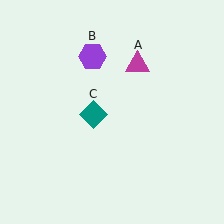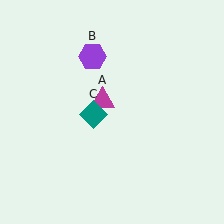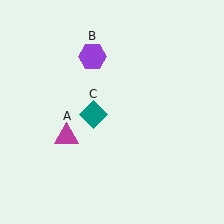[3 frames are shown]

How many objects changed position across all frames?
1 object changed position: magenta triangle (object A).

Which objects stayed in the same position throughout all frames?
Purple hexagon (object B) and teal diamond (object C) remained stationary.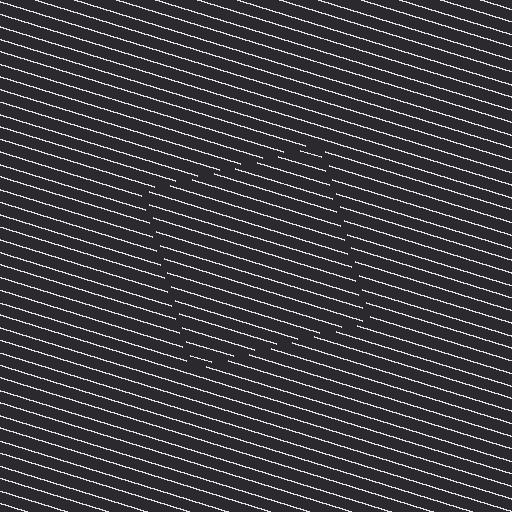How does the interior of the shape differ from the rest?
The interior of the shape contains the same grating, shifted by half a period — the contour is defined by the phase discontinuity where line-ends from the inner and outer gratings abut.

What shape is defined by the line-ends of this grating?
An illusory square. The interior of the shape contains the same grating, shifted by half a period — the contour is defined by the phase discontinuity where line-ends from the inner and outer gratings abut.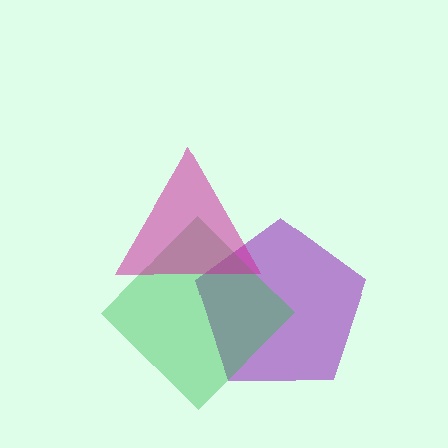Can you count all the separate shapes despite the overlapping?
Yes, there are 3 separate shapes.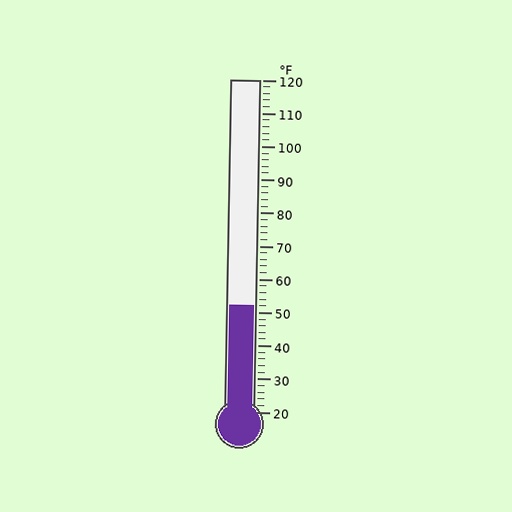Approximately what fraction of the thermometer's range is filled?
The thermometer is filled to approximately 30% of its range.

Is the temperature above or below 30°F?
The temperature is above 30°F.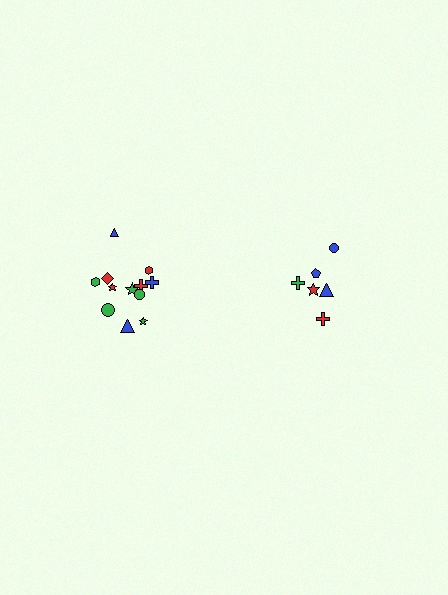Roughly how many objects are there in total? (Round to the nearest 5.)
Roughly 20 objects in total.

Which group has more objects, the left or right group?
The left group.